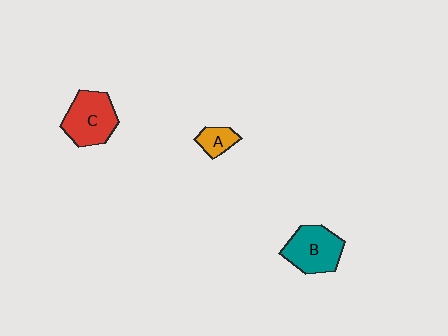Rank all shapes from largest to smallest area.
From largest to smallest: C (red), B (teal), A (orange).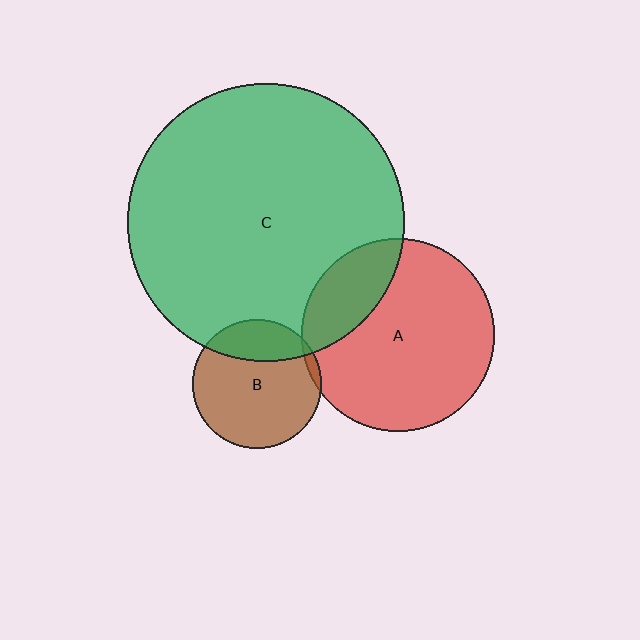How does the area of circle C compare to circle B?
Approximately 4.6 times.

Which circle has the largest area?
Circle C (green).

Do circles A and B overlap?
Yes.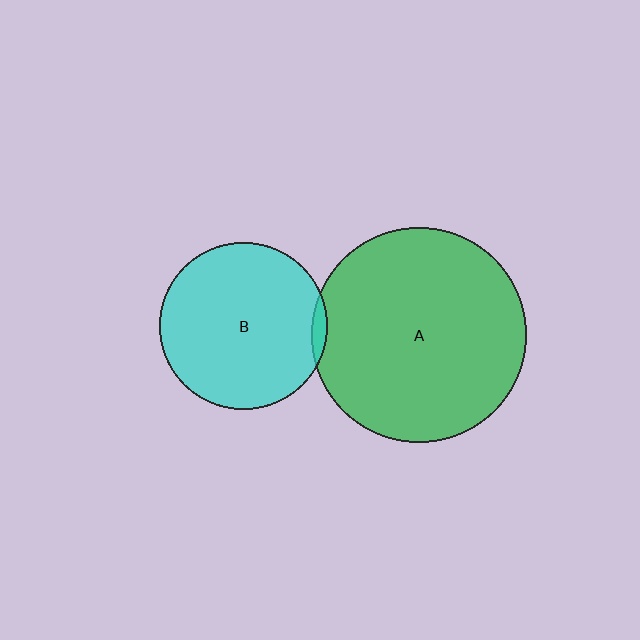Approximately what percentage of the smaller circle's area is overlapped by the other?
Approximately 5%.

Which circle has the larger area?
Circle A (green).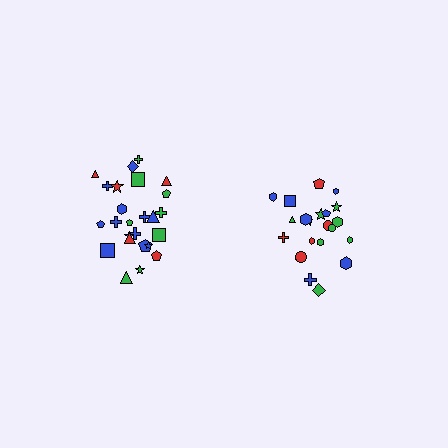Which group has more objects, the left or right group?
The left group.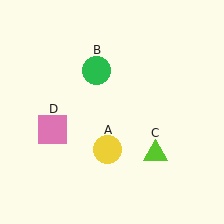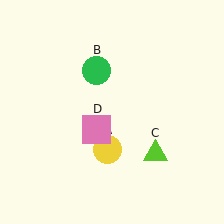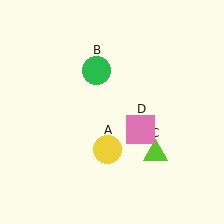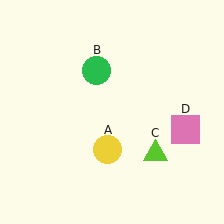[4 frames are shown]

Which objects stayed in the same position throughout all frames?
Yellow circle (object A) and green circle (object B) and lime triangle (object C) remained stationary.